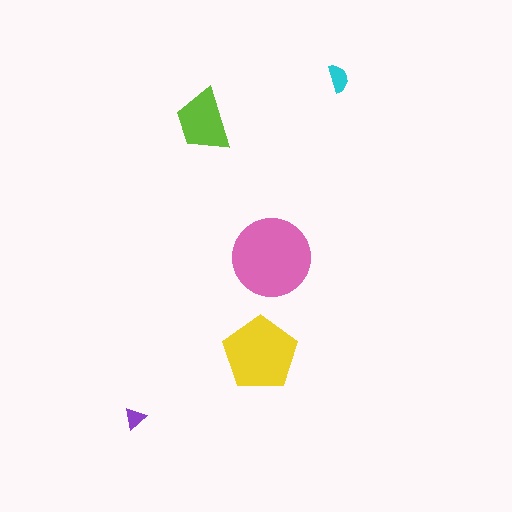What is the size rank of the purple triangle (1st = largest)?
5th.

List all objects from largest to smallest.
The pink circle, the yellow pentagon, the lime trapezoid, the cyan semicircle, the purple triangle.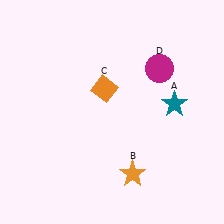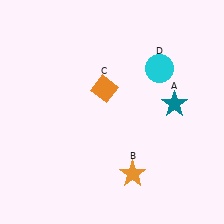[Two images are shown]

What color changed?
The circle (D) changed from magenta in Image 1 to cyan in Image 2.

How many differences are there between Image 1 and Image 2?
There is 1 difference between the two images.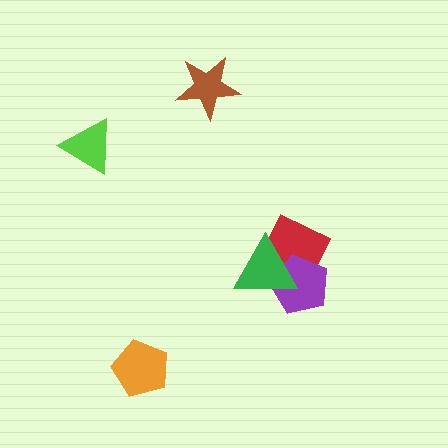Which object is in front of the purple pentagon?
The green triangle is in front of the purple pentagon.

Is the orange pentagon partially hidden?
No, no other shape covers it.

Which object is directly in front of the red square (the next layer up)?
The purple pentagon is directly in front of the red square.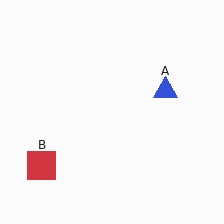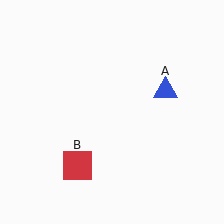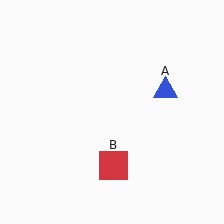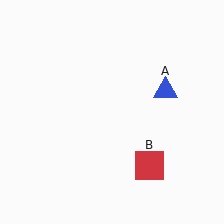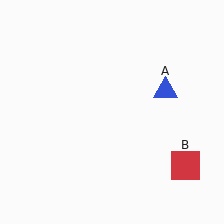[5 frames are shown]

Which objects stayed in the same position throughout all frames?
Blue triangle (object A) remained stationary.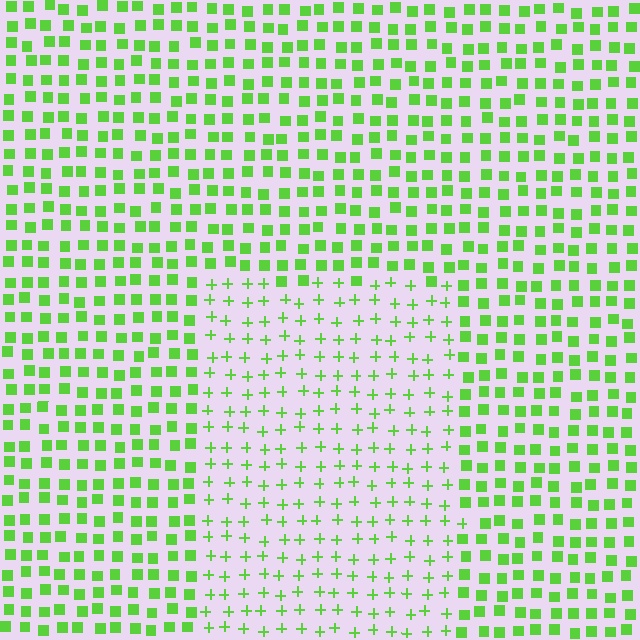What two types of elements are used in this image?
The image uses plus signs inside the rectangle region and squares outside it.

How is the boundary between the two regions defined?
The boundary is defined by a change in element shape: plus signs inside vs. squares outside. All elements share the same color and spacing.